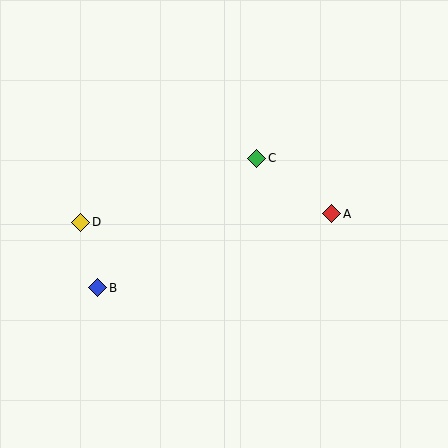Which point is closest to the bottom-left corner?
Point B is closest to the bottom-left corner.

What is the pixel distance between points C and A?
The distance between C and A is 93 pixels.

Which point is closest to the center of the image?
Point C at (257, 158) is closest to the center.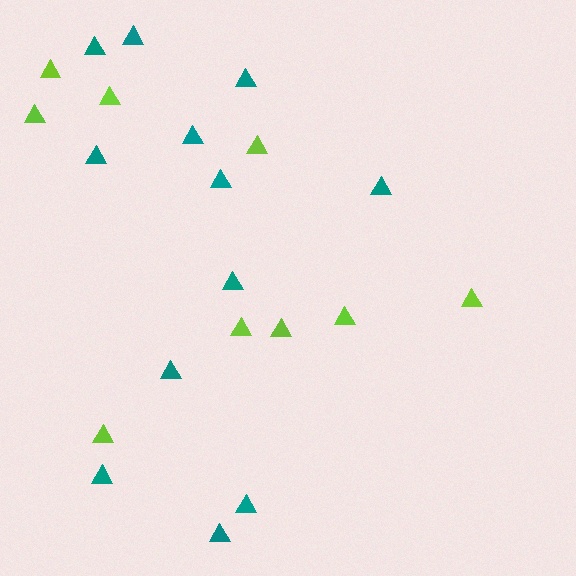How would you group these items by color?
There are 2 groups: one group of teal triangles (12) and one group of lime triangles (9).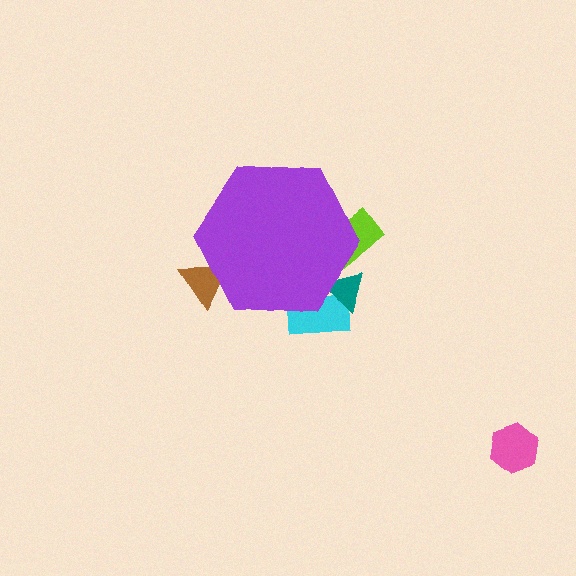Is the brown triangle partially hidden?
Yes, the brown triangle is partially hidden behind the purple hexagon.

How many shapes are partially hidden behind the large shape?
4 shapes are partially hidden.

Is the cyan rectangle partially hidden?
Yes, the cyan rectangle is partially hidden behind the purple hexagon.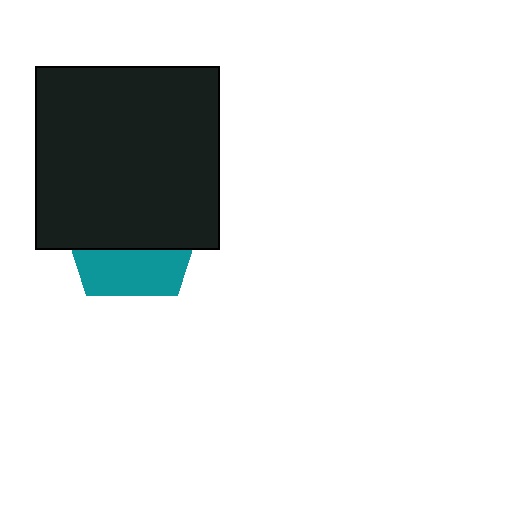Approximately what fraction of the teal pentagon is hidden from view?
Roughly 66% of the teal pentagon is hidden behind the black square.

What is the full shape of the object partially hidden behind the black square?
The partially hidden object is a teal pentagon.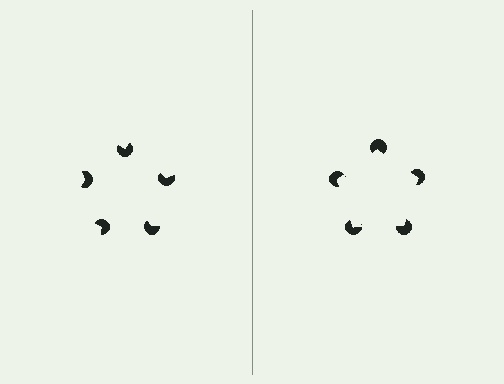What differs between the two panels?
The pac-man discs are positioned identically on both sides; only the wedge orientations differ. On the right they align to a pentagon; on the left they are misaligned.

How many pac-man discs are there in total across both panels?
10 — 5 on each side.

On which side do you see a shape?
An illusory pentagon appears on the right side. On the left side the wedge cuts are rotated, so no coherent shape forms.